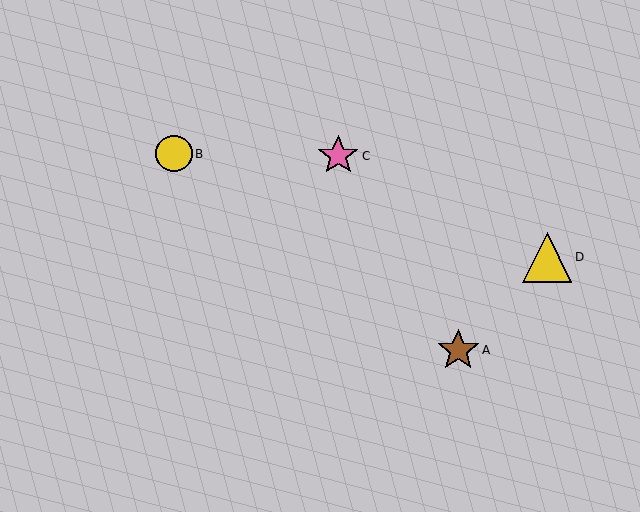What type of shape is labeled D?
Shape D is a yellow triangle.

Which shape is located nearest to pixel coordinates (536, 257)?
The yellow triangle (labeled D) at (547, 257) is nearest to that location.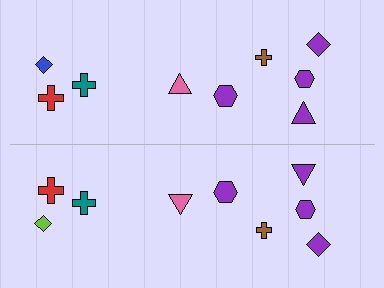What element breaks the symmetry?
The lime diamond on the bottom side breaks the symmetry — its mirror counterpart is blue.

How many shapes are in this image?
There are 18 shapes in this image.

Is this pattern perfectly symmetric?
No, the pattern is not perfectly symmetric. The lime diamond on the bottom side breaks the symmetry — its mirror counterpart is blue.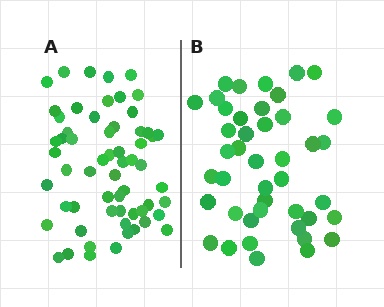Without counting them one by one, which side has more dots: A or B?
Region A (the left region) has more dots.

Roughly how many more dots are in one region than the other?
Region A has approximately 15 more dots than region B.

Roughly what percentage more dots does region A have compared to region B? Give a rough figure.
About 40% more.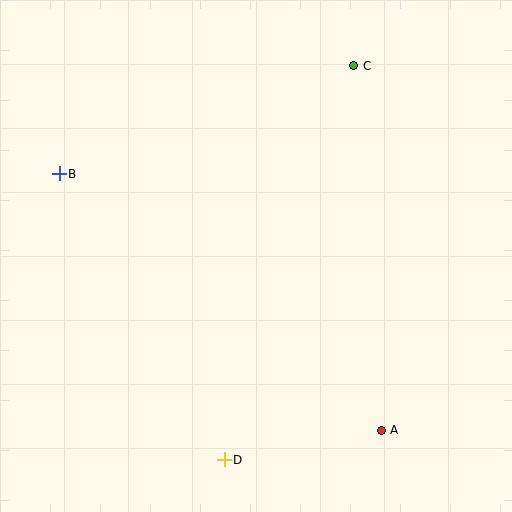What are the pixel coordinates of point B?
Point B is at (59, 174).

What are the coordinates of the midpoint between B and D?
The midpoint between B and D is at (142, 317).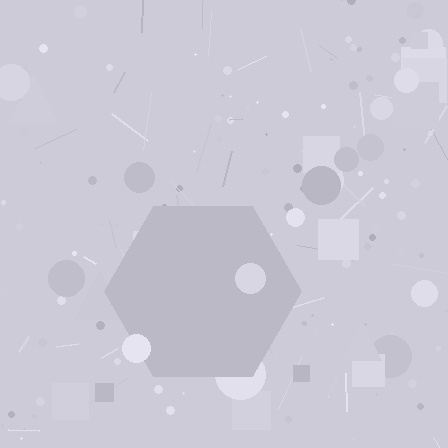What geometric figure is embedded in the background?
A hexagon is embedded in the background.